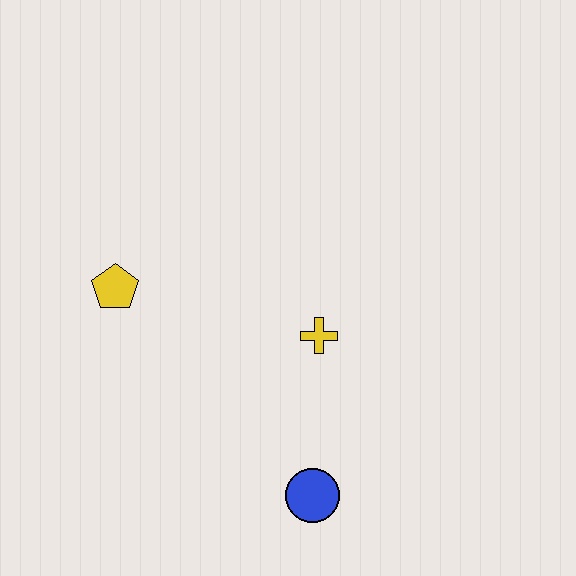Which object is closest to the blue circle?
The yellow cross is closest to the blue circle.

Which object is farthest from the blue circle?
The yellow pentagon is farthest from the blue circle.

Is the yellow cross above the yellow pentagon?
No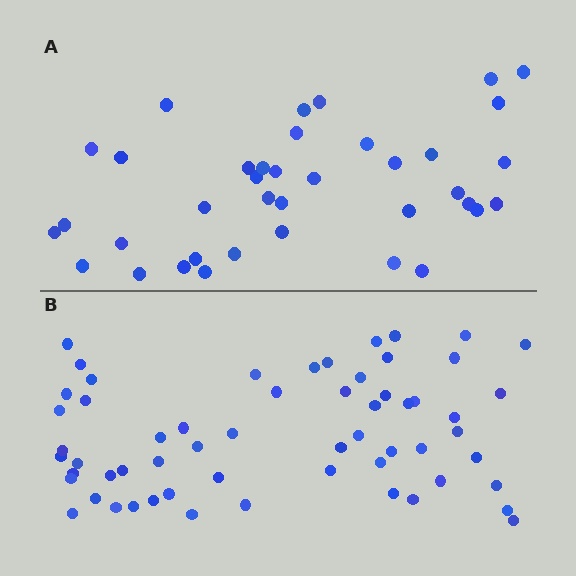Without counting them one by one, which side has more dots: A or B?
Region B (the bottom region) has more dots.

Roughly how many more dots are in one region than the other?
Region B has approximately 20 more dots than region A.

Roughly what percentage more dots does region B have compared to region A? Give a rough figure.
About 55% more.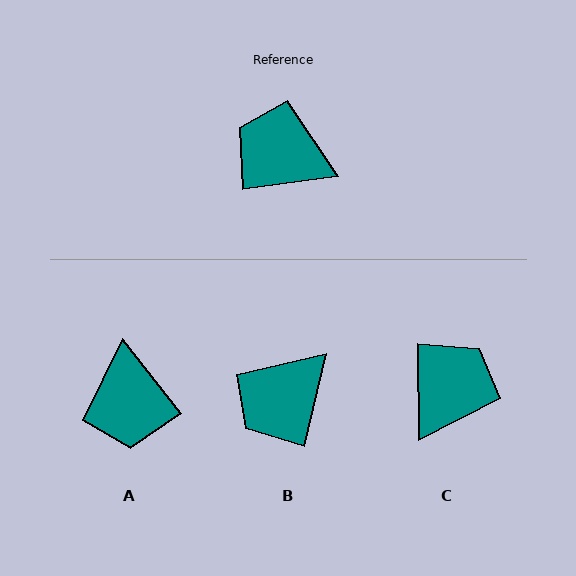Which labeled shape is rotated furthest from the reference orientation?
A, about 121 degrees away.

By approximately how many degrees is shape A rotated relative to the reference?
Approximately 121 degrees counter-clockwise.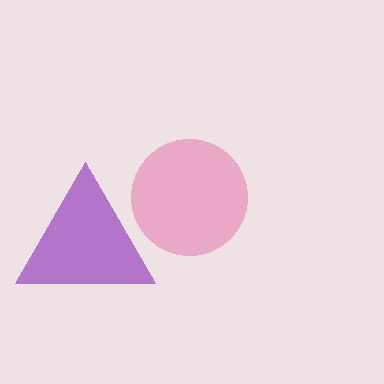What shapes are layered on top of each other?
The layered shapes are: a pink circle, a purple triangle.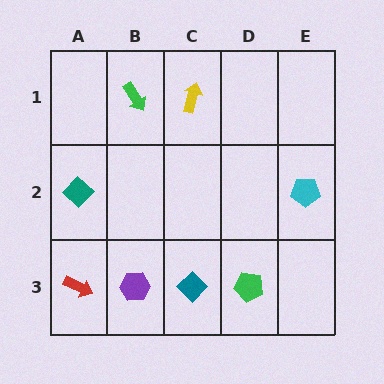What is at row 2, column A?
A teal diamond.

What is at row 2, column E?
A cyan pentagon.